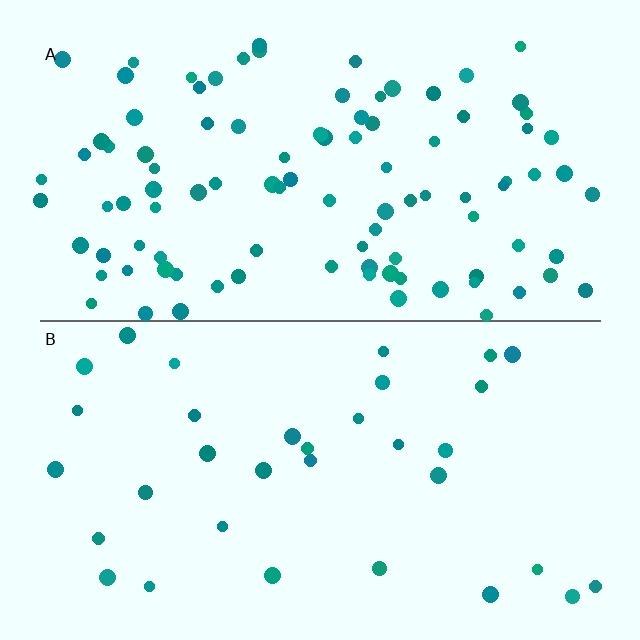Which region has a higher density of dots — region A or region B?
A (the top).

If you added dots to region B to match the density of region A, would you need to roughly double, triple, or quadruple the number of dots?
Approximately triple.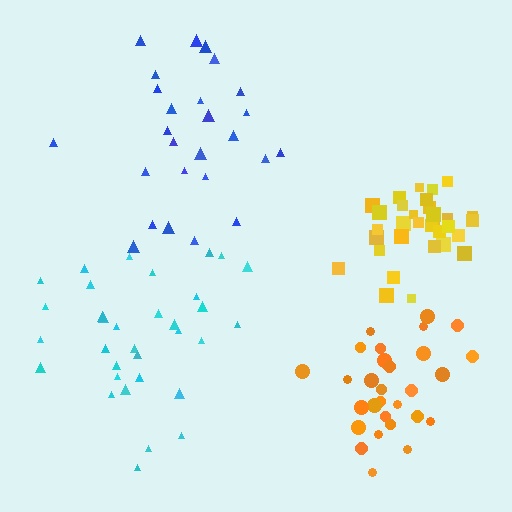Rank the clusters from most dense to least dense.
yellow, orange, cyan, blue.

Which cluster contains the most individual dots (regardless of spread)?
Cyan (33).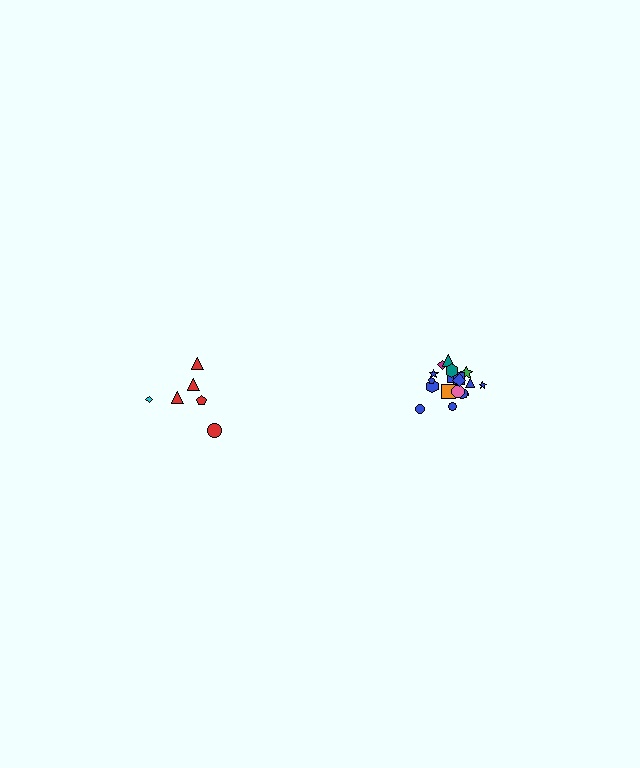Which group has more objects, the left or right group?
The right group.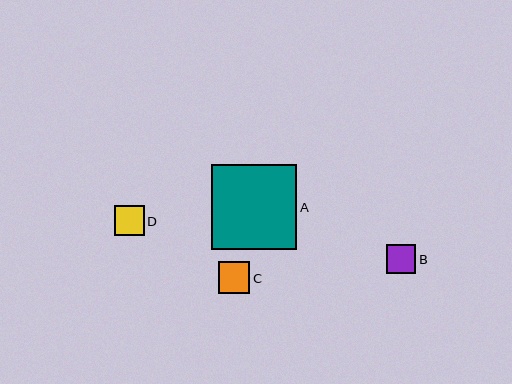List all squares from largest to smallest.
From largest to smallest: A, C, D, B.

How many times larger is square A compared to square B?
Square A is approximately 3.0 times the size of square B.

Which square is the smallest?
Square B is the smallest with a size of approximately 29 pixels.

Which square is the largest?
Square A is the largest with a size of approximately 85 pixels.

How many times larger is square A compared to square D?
Square A is approximately 2.8 times the size of square D.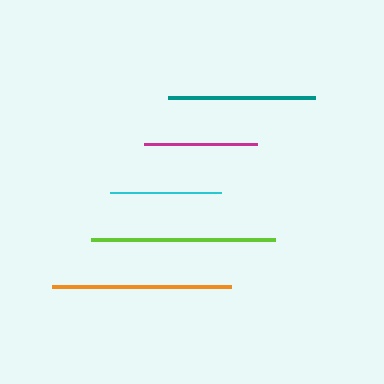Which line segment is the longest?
The lime line is the longest at approximately 184 pixels.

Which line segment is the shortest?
The cyan line is the shortest at approximately 110 pixels.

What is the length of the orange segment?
The orange segment is approximately 179 pixels long.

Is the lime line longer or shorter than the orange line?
The lime line is longer than the orange line.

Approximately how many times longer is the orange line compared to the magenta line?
The orange line is approximately 1.6 times the length of the magenta line.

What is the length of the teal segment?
The teal segment is approximately 148 pixels long.